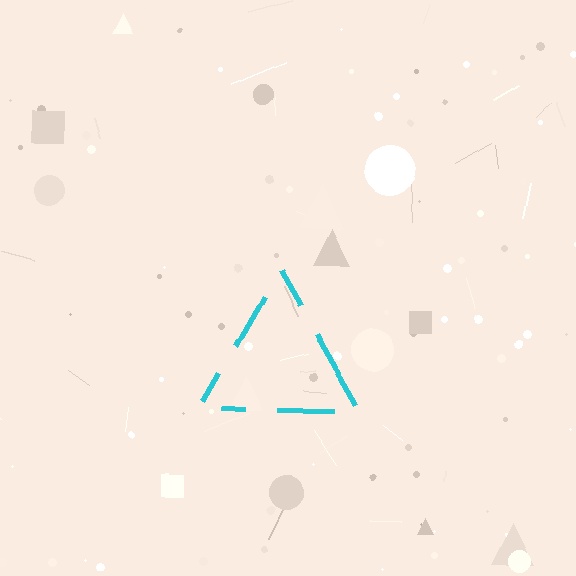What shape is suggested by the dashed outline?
The dashed outline suggests a triangle.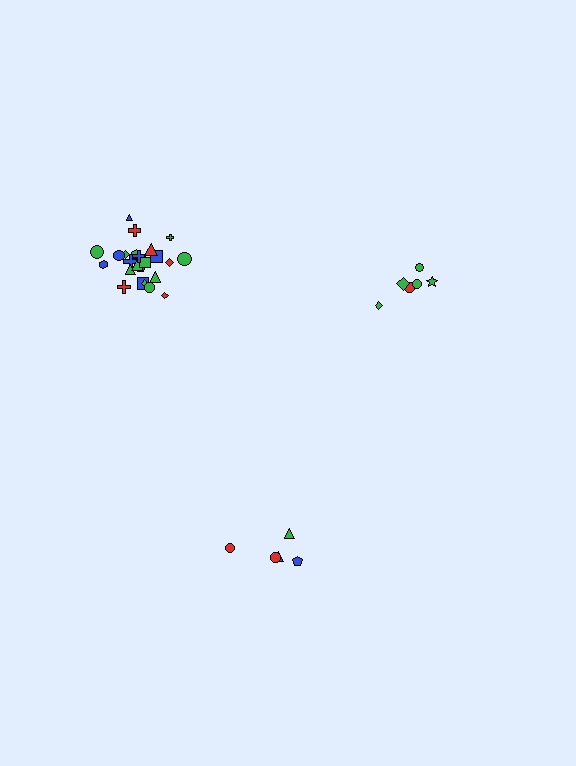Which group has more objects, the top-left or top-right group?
The top-left group.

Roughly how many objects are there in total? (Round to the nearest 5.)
Roughly 35 objects in total.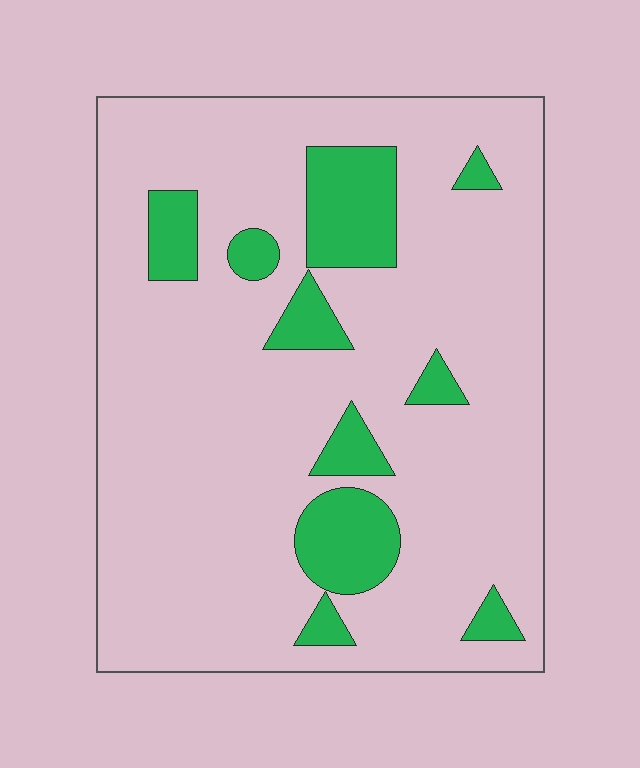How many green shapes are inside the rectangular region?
10.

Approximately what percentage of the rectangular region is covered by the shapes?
Approximately 15%.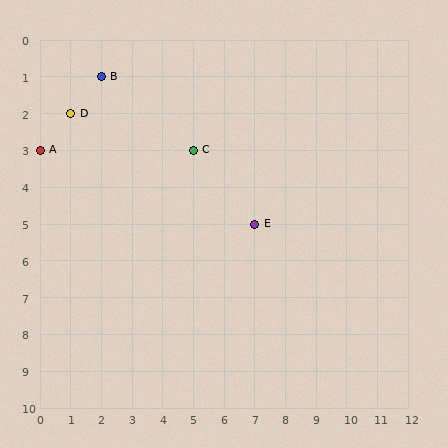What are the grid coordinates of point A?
Point A is at grid coordinates (0, 3).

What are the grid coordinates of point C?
Point C is at grid coordinates (5, 3).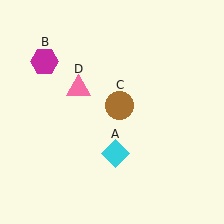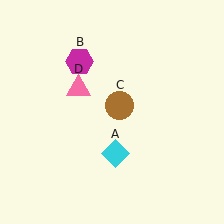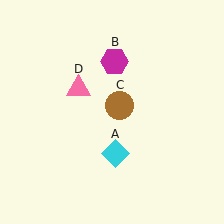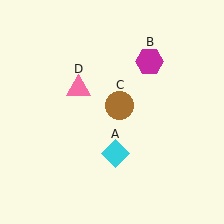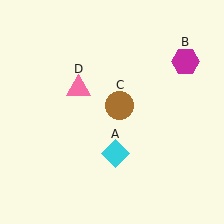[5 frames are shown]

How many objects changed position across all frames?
1 object changed position: magenta hexagon (object B).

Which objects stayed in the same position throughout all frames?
Cyan diamond (object A) and brown circle (object C) and pink triangle (object D) remained stationary.